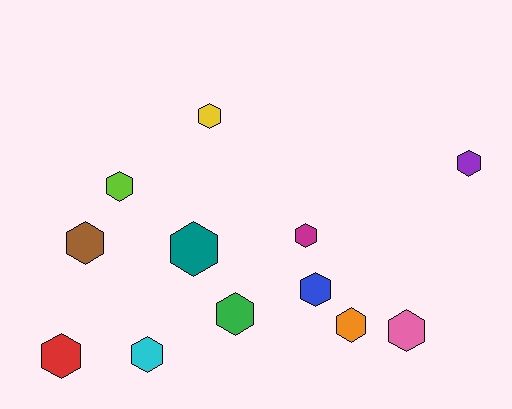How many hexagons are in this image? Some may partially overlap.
There are 12 hexagons.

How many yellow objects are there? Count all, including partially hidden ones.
There is 1 yellow object.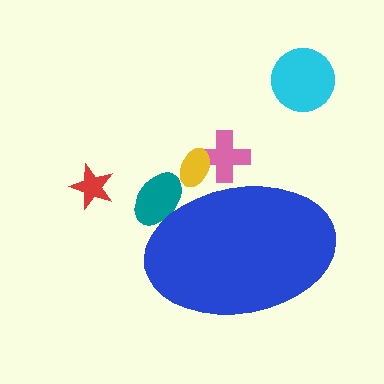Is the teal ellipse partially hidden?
Yes, the teal ellipse is partially hidden behind the blue ellipse.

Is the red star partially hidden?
No, the red star is fully visible.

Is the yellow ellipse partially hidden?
Yes, the yellow ellipse is partially hidden behind the blue ellipse.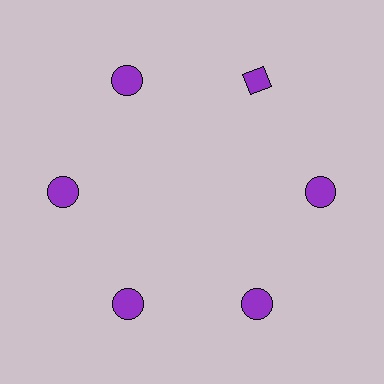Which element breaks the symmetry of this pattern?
The purple diamond at roughly the 1 o'clock position breaks the symmetry. All other shapes are purple circles.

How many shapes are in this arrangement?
There are 6 shapes arranged in a ring pattern.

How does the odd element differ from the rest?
It has a different shape: diamond instead of circle.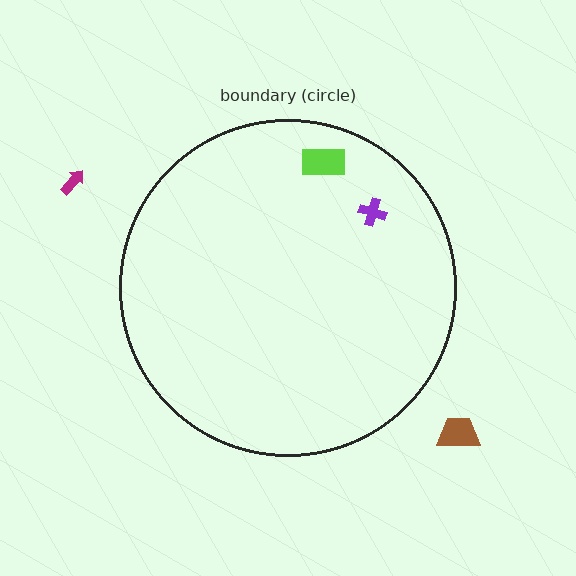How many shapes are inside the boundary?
2 inside, 2 outside.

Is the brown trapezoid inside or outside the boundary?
Outside.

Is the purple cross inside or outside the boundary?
Inside.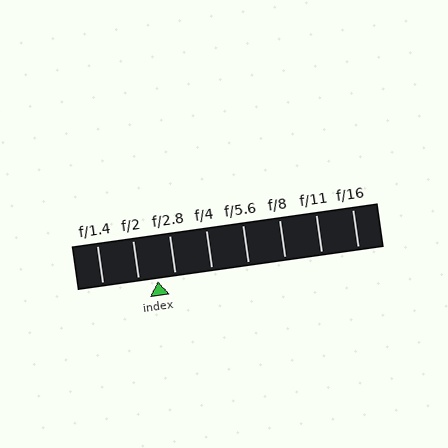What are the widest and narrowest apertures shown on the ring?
The widest aperture shown is f/1.4 and the narrowest is f/16.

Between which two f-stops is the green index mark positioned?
The index mark is between f/2 and f/2.8.